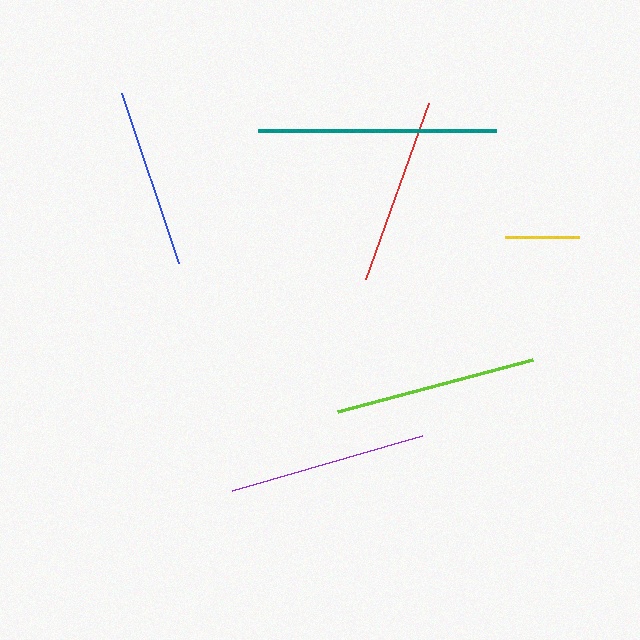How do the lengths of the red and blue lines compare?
The red and blue lines are approximately the same length.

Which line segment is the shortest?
The yellow line is the shortest at approximately 74 pixels.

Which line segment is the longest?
The teal line is the longest at approximately 237 pixels.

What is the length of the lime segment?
The lime segment is approximately 202 pixels long.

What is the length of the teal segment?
The teal segment is approximately 237 pixels long.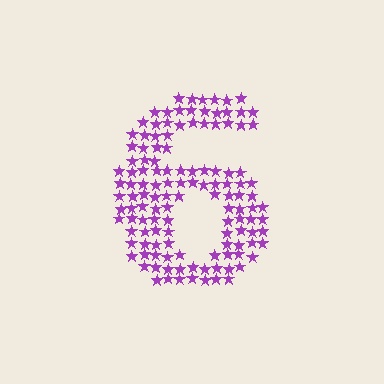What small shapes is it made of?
It is made of small stars.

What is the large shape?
The large shape is the digit 6.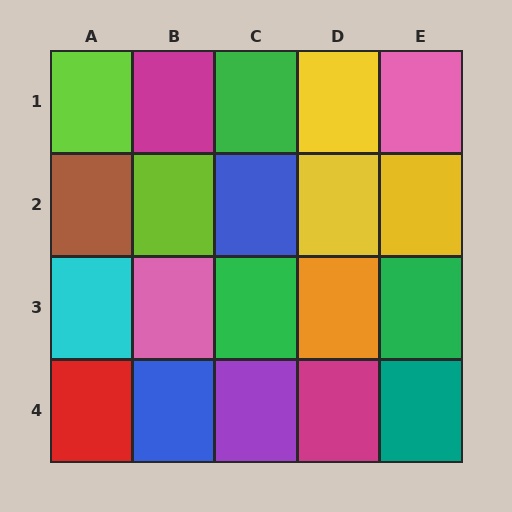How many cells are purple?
1 cell is purple.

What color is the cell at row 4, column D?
Magenta.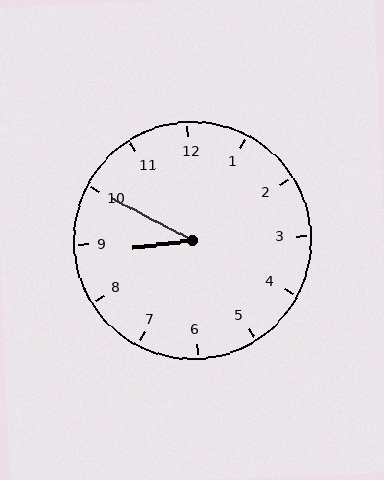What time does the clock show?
8:50.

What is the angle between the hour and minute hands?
Approximately 35 degrees.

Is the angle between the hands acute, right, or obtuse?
It is acute.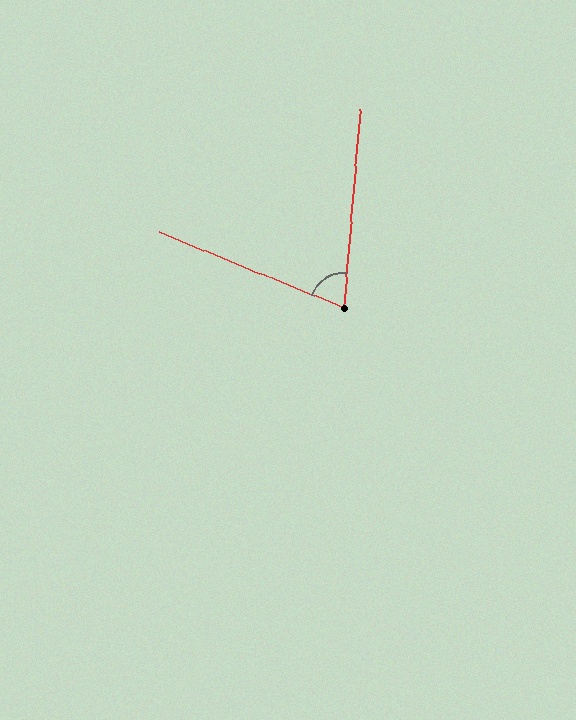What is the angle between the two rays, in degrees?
Approximately 73 degrees.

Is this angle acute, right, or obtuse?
It is acute.